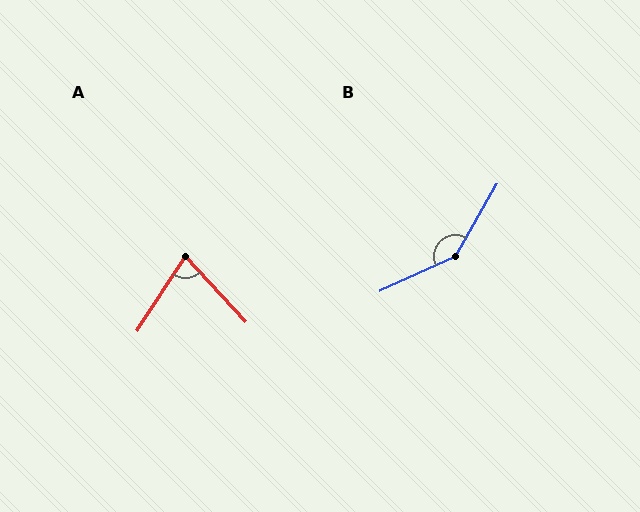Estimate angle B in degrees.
Approximately 144 degrees.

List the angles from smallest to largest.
A (76°), B (144°).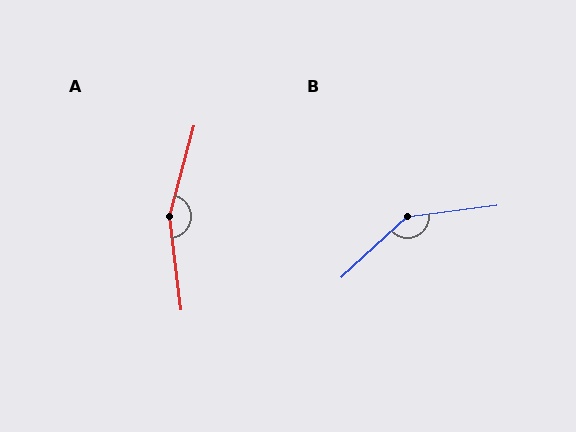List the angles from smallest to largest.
B (145°), A (158°).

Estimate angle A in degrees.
Approximately 158 degrees.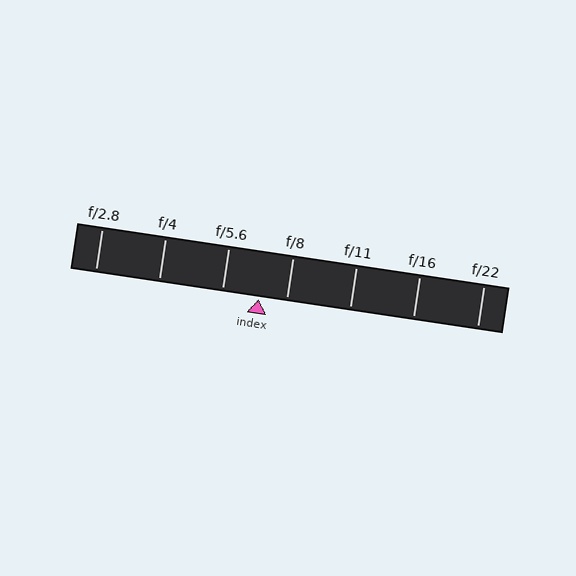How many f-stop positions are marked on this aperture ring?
There are 7 f-stop positions marked.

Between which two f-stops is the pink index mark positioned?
The index mark is between f/5.6 and f/8.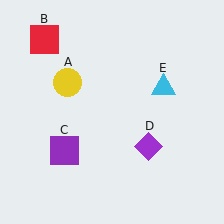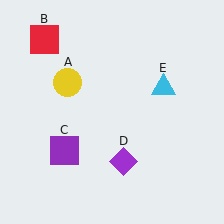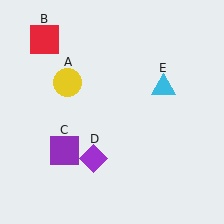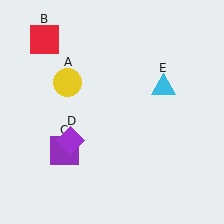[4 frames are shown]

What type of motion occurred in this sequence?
The purple diamond (object D) rotated clockwise around the center of the scene.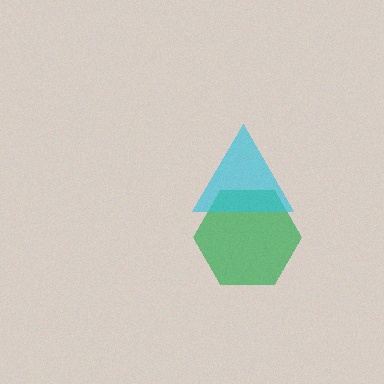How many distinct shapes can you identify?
There are 2 distinct shapes: a green hexagon, a cyan triangle.